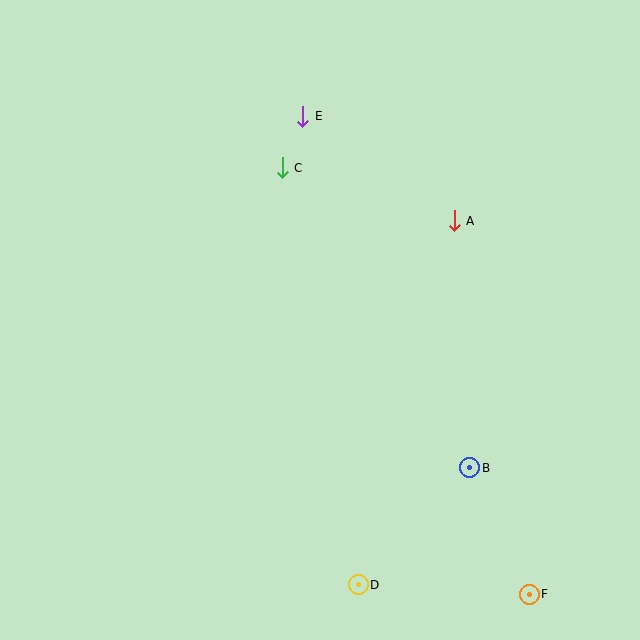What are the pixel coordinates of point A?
Point A is at (454, 221).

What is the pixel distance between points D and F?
The distance between D and F is 171 pixels.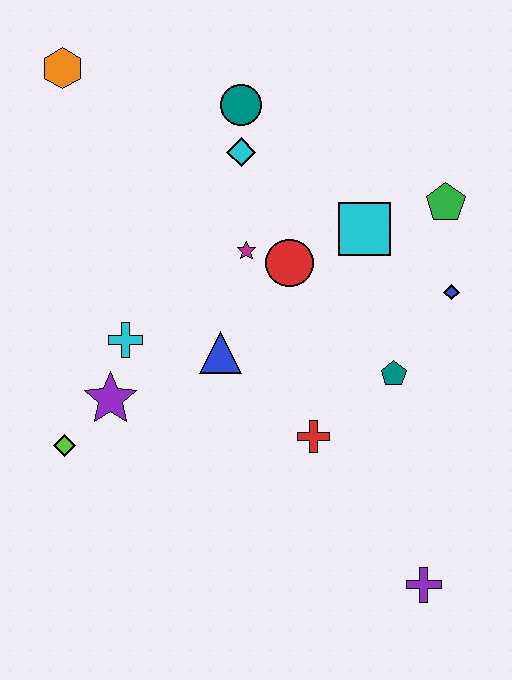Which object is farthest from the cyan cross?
The purple cross is farthest from the cyan cross.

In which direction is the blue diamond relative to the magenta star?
The blue diamond is to the right of the magenta star.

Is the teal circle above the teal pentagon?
Yes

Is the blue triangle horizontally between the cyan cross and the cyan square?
Yes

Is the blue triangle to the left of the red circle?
Yes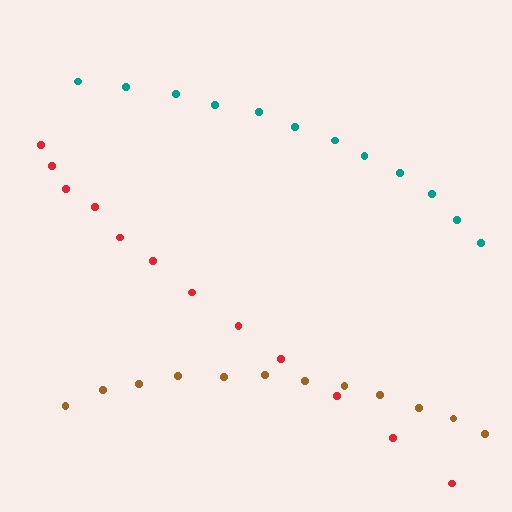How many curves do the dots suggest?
There are 3 distinct paths.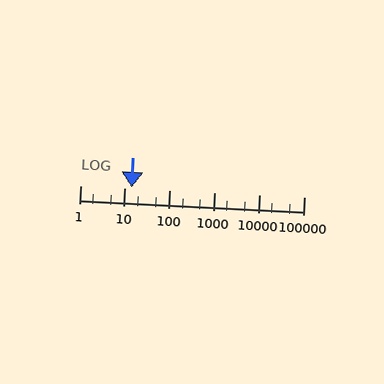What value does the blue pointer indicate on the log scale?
The pointer indicates approximately 14.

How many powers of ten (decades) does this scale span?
The scale spans 5 decades, from 1 to 100000.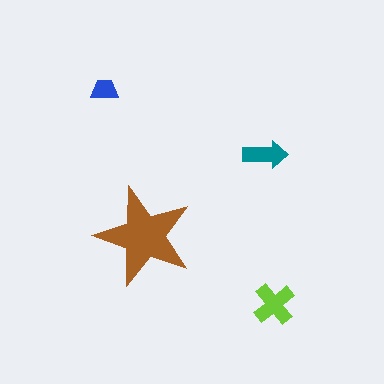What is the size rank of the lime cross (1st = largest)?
2nd.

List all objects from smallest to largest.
The blue trapezoid, the teal arrow, the lime cross, the brown star.